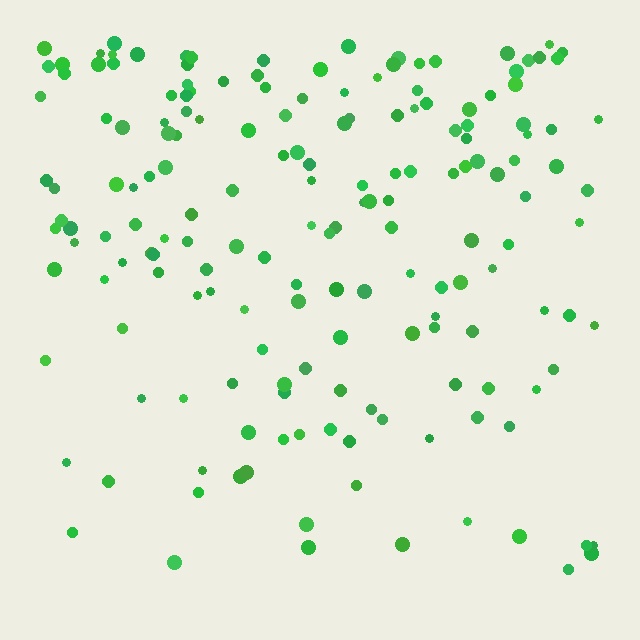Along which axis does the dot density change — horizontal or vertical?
Vertical.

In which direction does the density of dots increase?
From bottom to top, with the top side densest.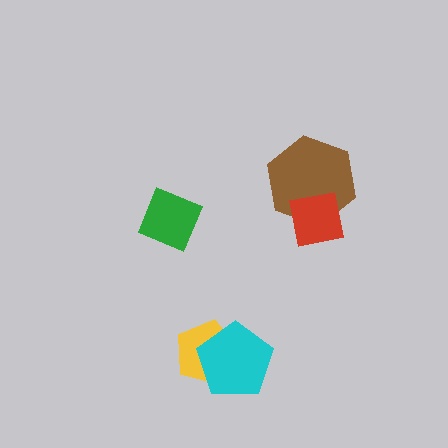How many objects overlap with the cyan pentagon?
1 object overlaps with the cyan pentagon.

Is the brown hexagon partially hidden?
Yes, it is partially covered by another shape.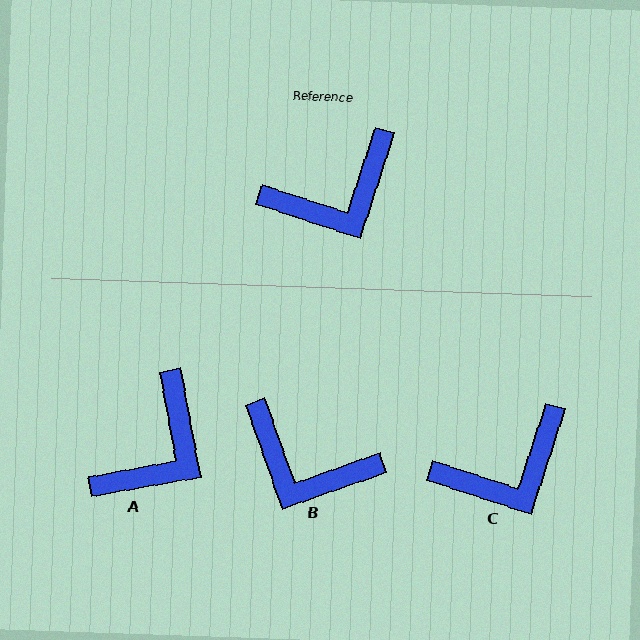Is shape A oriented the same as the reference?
No, it is off by about 28 degrees.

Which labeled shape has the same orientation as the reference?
C.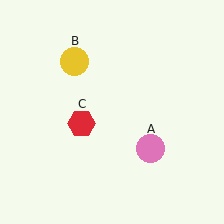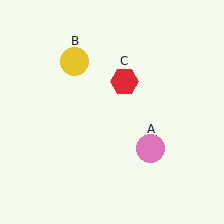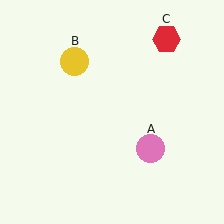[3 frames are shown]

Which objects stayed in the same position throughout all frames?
Pink circle (object A) and yellow circle (object B) remained stationary.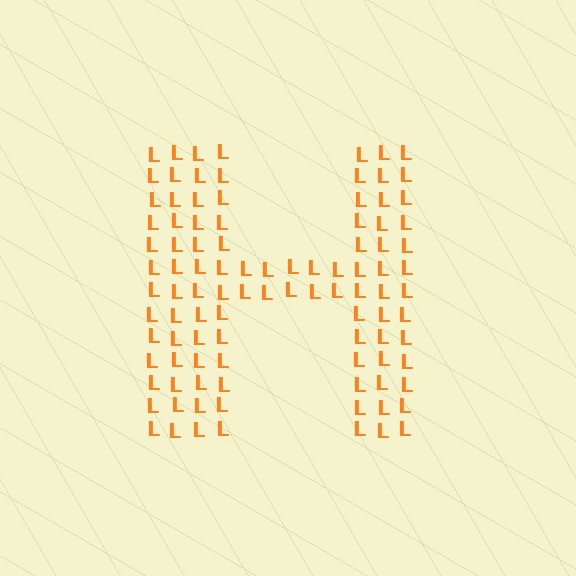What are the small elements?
The small elements are letter L's.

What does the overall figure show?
The overall figure shows the letter H.